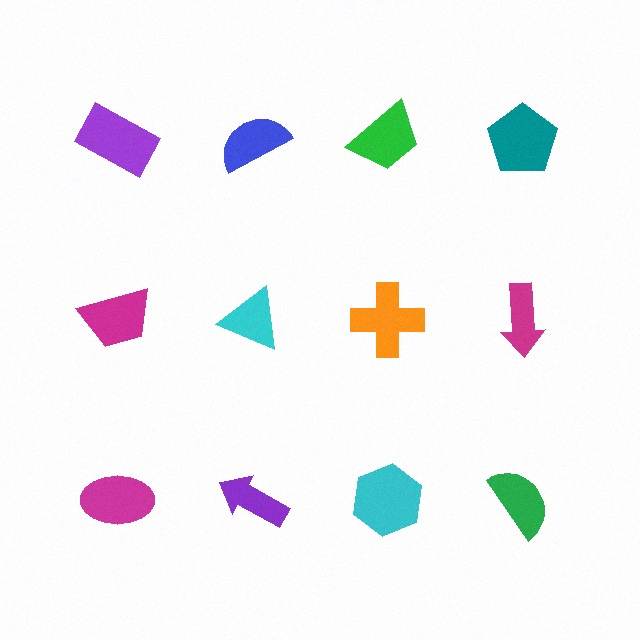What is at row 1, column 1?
A purple rectangle.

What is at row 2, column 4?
A magenta arrow.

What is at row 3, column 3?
A cyan hexagon.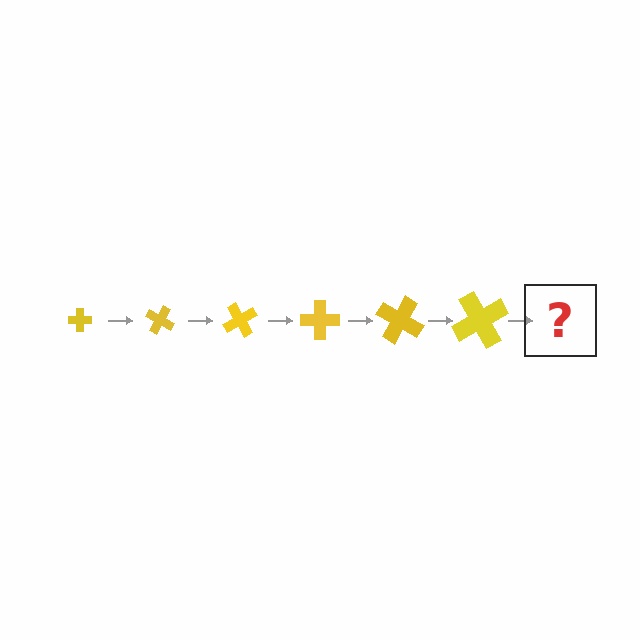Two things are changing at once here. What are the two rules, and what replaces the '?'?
The two rules are that the cross grows larger each step and it rotates 30 degrees each step. The '?' should be a cross, larger than the previous one and rotated 180 degrees from the start.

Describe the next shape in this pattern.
It should be a cross, larger than the previous one and rotated 180 degrees from the start.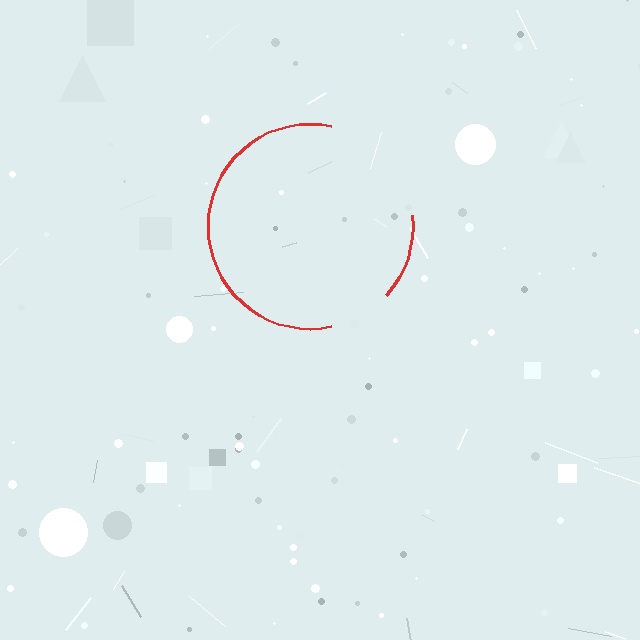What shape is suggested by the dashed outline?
The dashed outline suggests a circle.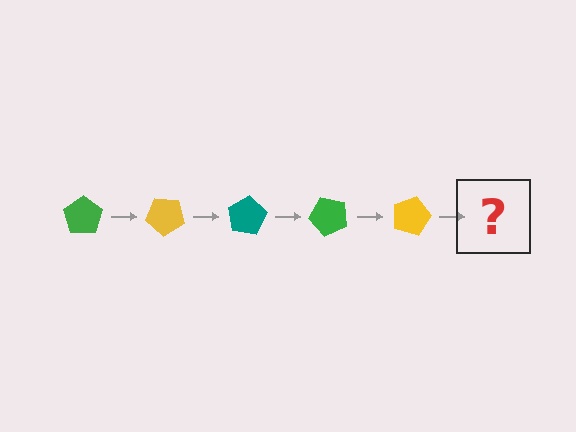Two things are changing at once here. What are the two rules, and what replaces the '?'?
The two rules are that it rotates 40 degrees each step and the color cycles through green, yellow, and teal. The '?' should be a teal pentagon, rotated 200 degrees from the start.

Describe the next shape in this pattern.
It should be a teal pentagon, rotated 200 degrees from the start.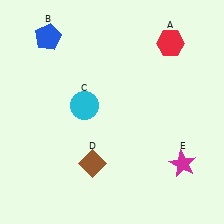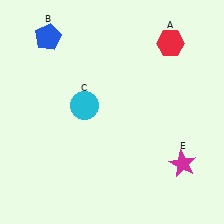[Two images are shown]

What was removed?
The brown diamond (D) was removed in Image 2.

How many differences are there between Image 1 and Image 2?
There is 1 difference between the two images.